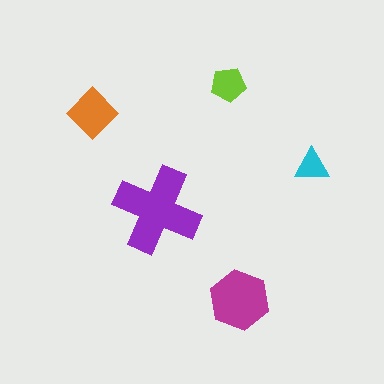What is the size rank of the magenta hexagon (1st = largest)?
2nd.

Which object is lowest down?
The magenta hexagon is bottommost.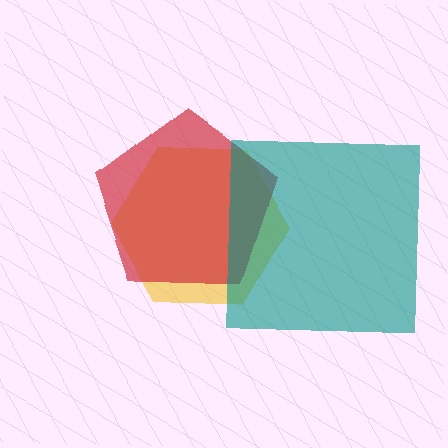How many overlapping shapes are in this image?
There are 3 overlapping shapes in the image.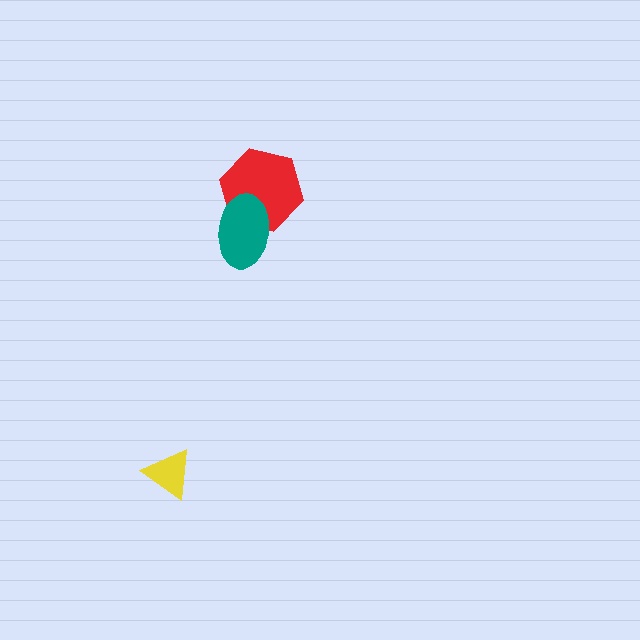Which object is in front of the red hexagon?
The teal ellipse is in front of the red hexagon.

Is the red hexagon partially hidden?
Yes, it is partially covered by another shape.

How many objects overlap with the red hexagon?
1 object overlaps with the red hexagon.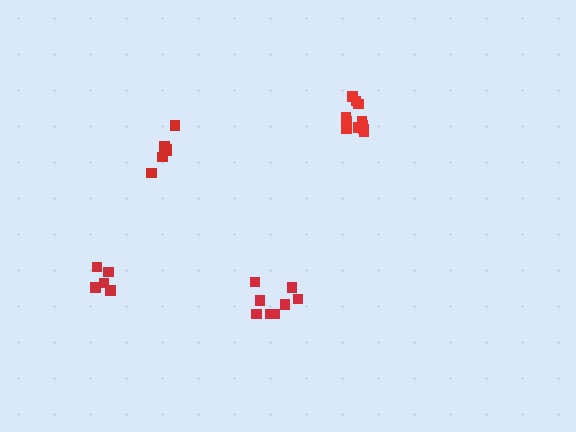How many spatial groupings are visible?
There are 4 spatial groupings.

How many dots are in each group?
Group 1: 6 dots, Group 2: 6 dots, Group 3: 11 dots, Group 4: 8 dots (31 total).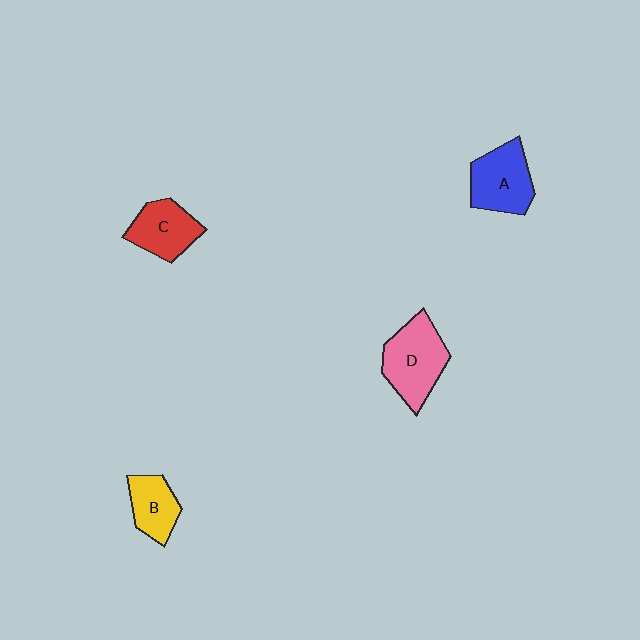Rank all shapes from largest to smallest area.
From largest to smallest: D (pink), A (blue), C (red), B (yellow).